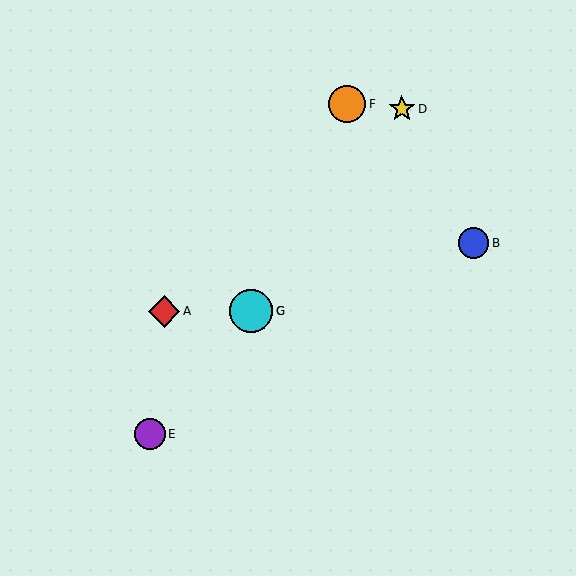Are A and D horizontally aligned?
No, A is at y≈311 and D is at y≈109.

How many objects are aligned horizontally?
3 objects (A, C, G) are aligned horizontally.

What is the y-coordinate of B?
Object B is at y≈243.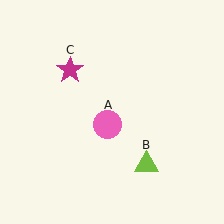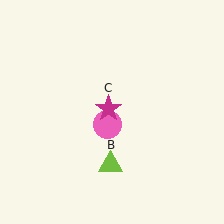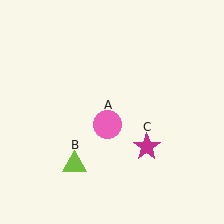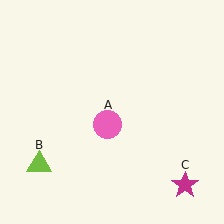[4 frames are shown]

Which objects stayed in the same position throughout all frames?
Pink circle (object A) remained stationary.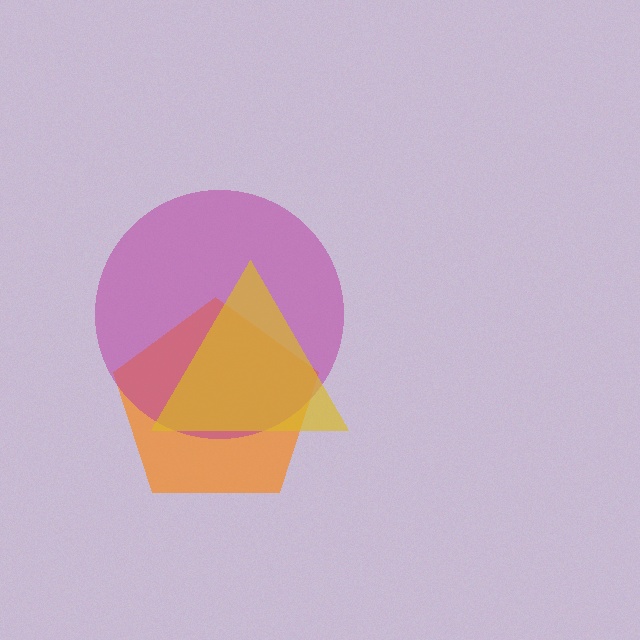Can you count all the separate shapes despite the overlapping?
Yes, there are 3 separate shapes.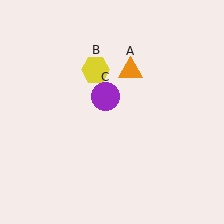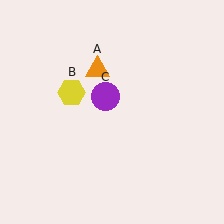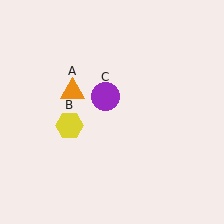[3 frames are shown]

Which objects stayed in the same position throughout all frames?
Purple circle (object C) remained stationary.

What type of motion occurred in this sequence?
The orange triangle (object A), yellow hexagon (object B) rotated counterclockwise around the center of the scene.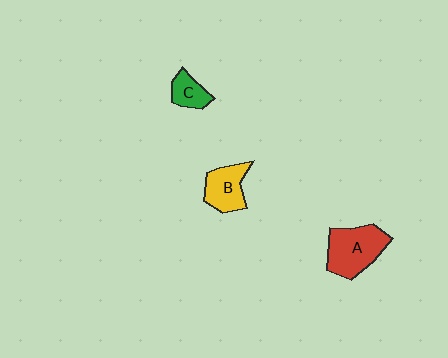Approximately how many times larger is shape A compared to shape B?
Approximately 1.4 times.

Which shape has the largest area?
Shape A (red).